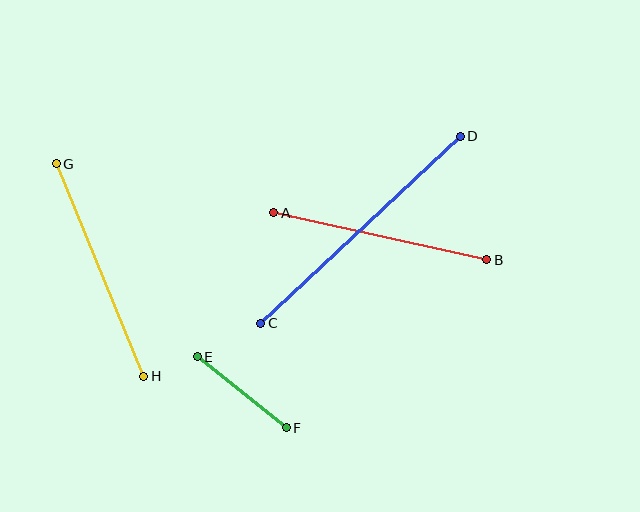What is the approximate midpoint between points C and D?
The midpoint is at approximately (360, 230) pixels.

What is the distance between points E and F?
The distance is approximately 114 pixels.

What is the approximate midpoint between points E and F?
The midpoint is at approximately (242, 392) pixels.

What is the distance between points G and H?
The distance is approximately 230 pixels.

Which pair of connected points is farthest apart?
Points C and D are farthest apart.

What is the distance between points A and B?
The distance is approximately 218 pixels.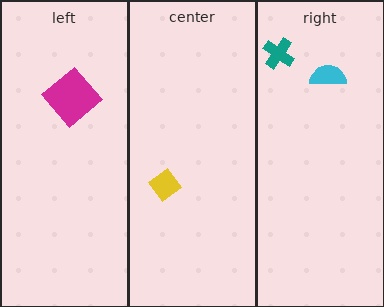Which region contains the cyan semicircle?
The right region.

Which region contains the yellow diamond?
The center region.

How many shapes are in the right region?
2.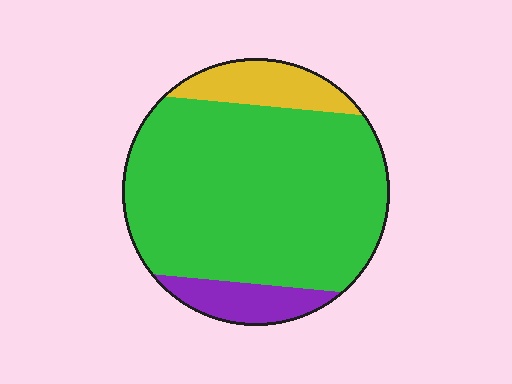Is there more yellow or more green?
Green.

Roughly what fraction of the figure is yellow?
Yellow covers 12% of the figure.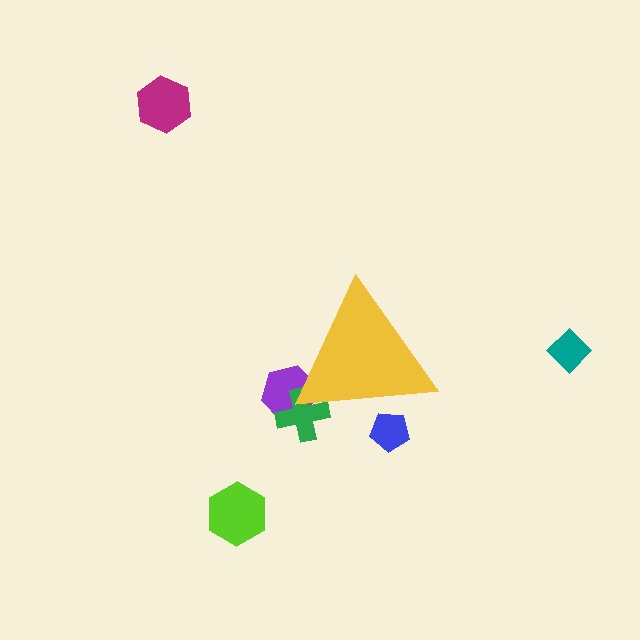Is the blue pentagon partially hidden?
Yes, the blue pentagon is partially hidden behind the yellow triangle.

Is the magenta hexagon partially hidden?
No, the magenta hexagon is fully visible.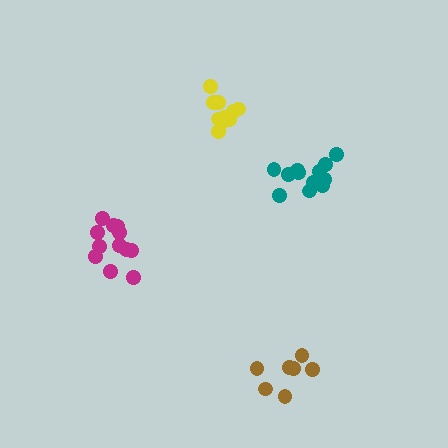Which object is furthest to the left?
The magenta cluster is leftmost.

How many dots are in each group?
Group 1: 11 dots, Group 2: 12 dots, Group 3: 12 dots, Group 4: 7 dots (42 total).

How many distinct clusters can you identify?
There are 4 distinct clusters.